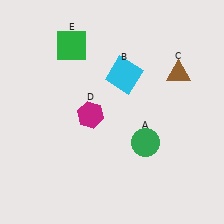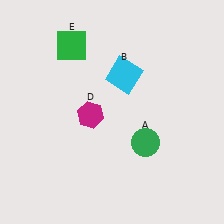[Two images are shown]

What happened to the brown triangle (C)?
The brown triangle (C) was removed in Image 2. It was in the top-right area of Image 1.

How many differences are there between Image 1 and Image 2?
There is 1 difference between the two images.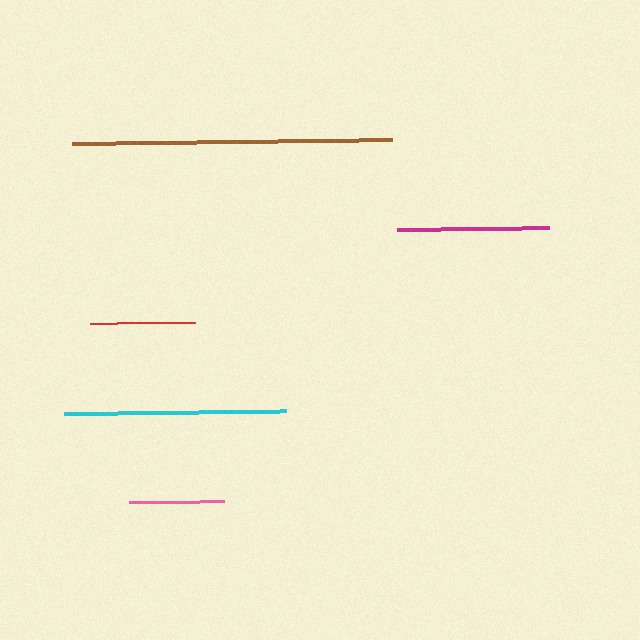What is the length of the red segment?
The red segment is approximately 105 pixels long.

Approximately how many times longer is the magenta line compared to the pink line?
The magenta line is approximately 1.6 times the length of the pink line.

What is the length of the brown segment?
The brown segment is approximately 319 pixels long.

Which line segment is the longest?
The brown line is the longest at approximately 319 pixels.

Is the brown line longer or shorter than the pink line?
The brown line is longer than the pink line.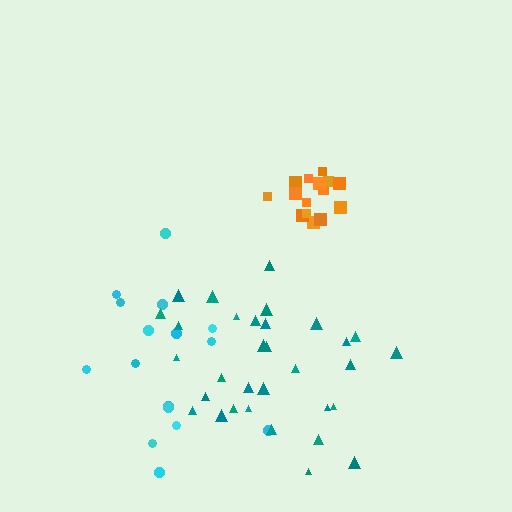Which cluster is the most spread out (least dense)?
Cyan.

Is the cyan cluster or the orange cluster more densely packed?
Orange.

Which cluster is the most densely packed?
Orange.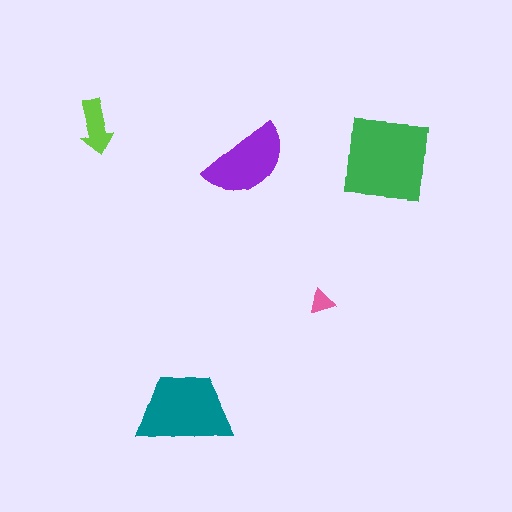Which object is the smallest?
The pink triangle.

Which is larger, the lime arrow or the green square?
The green square.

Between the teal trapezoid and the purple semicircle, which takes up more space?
The teal trapezoid.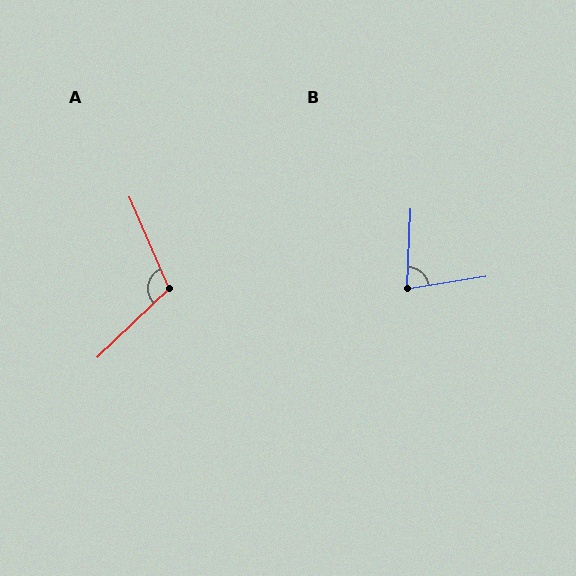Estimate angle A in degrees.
Approximately 110 degrees.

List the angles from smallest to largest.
B (78°), A (110°).